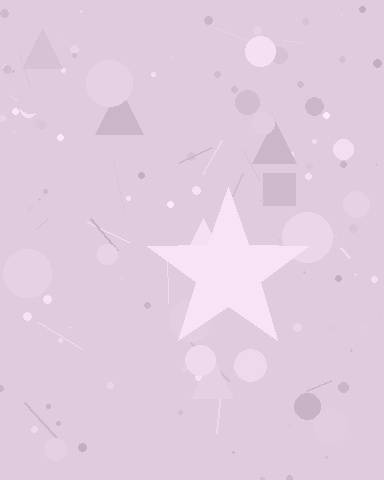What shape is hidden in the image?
A star is hidden in the image.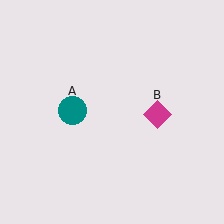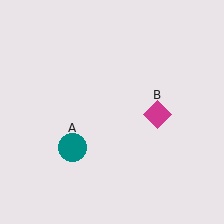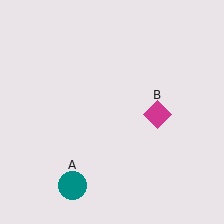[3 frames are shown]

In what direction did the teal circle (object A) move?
The teal circle (object A) moved down.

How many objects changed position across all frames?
1 object changed position: teal circle (object A).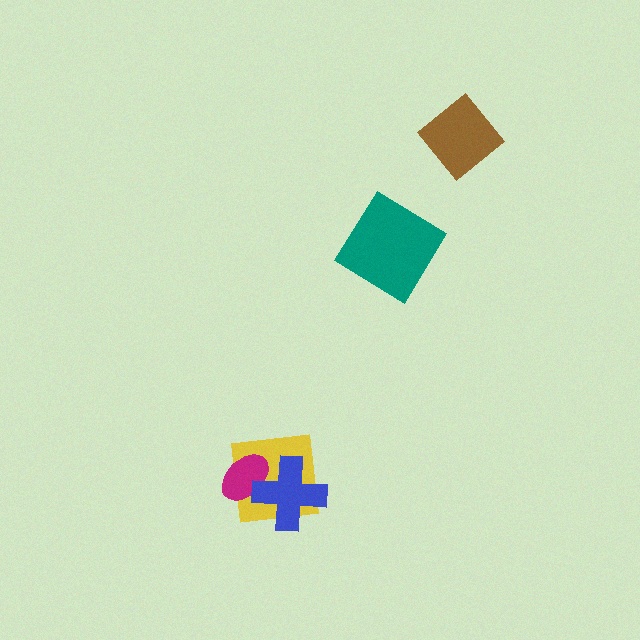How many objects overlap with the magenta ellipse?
2 objects overlap with the magenta ellipse.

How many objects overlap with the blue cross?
2 objects overlap with the blue cross.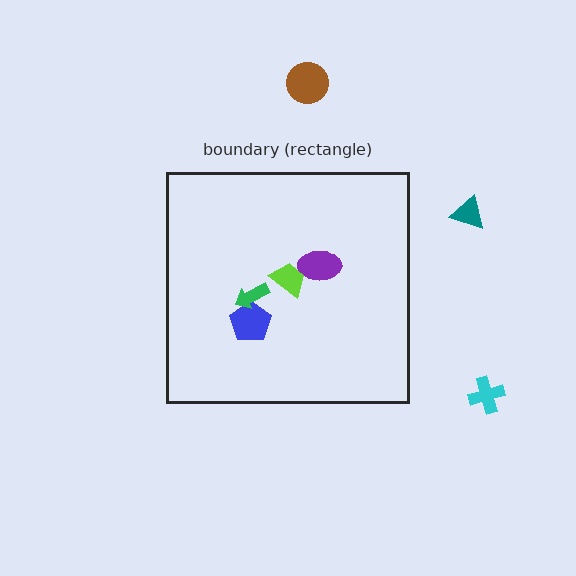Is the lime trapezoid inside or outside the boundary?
Inside.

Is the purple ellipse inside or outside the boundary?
Inside.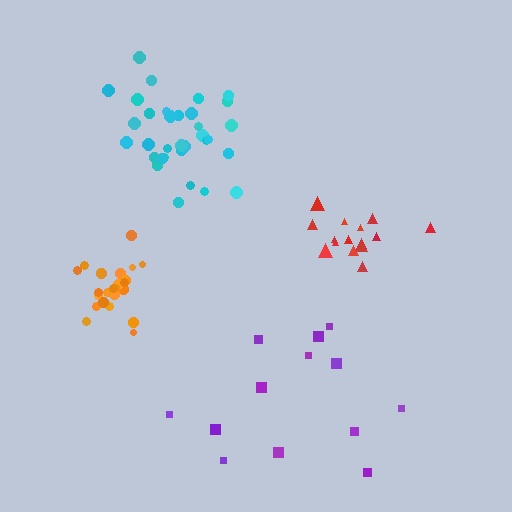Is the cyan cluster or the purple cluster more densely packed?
Cyan.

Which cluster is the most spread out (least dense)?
Purple.